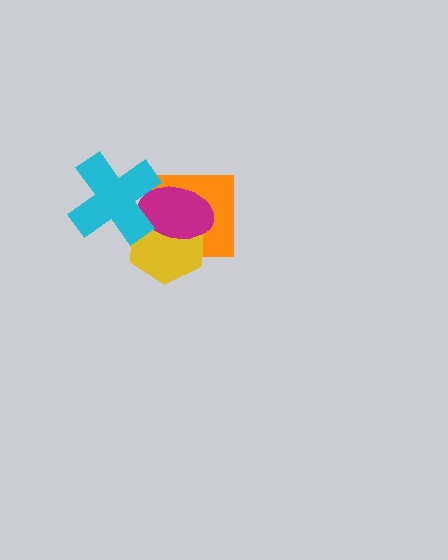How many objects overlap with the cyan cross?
2 objects overlap with the cyan cross.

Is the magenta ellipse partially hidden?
Yes, it is partially covered by another shape.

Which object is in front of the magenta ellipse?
The cyan cross is in front of the magenta ellipse.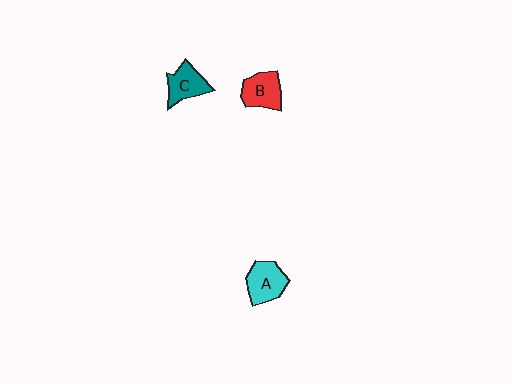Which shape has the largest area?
Shape A (cyan).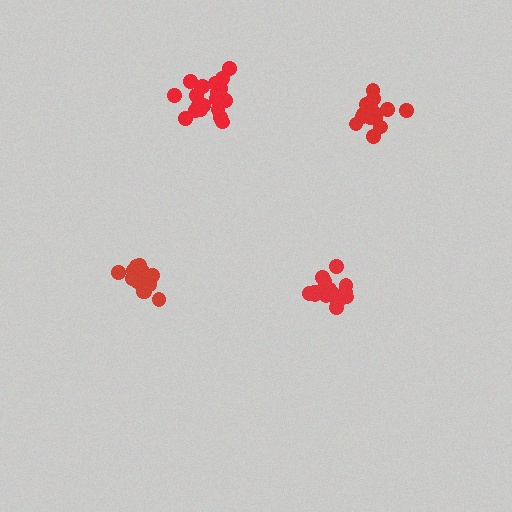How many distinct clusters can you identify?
There are 4 distinct clusters.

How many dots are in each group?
Group 1: 19 dots, Group 2: 17 dots, Group 3: 17 dots, Group 4: 14 dots (67 total).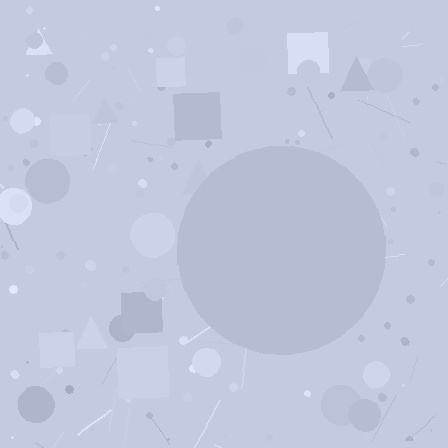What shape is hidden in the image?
A circle is hidden in the image.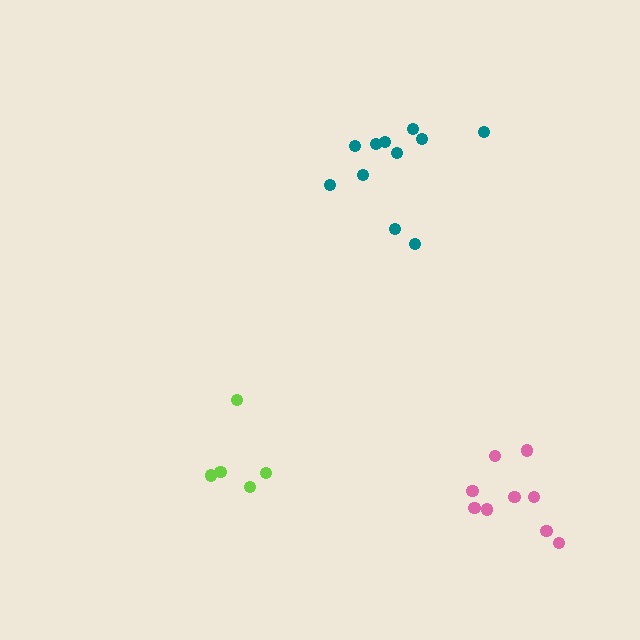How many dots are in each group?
Group 1: 11 dots, Group 2: 9 dots, Group 3: 5 dots (25 total).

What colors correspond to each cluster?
The clusters are colored: teal, pink, lime.